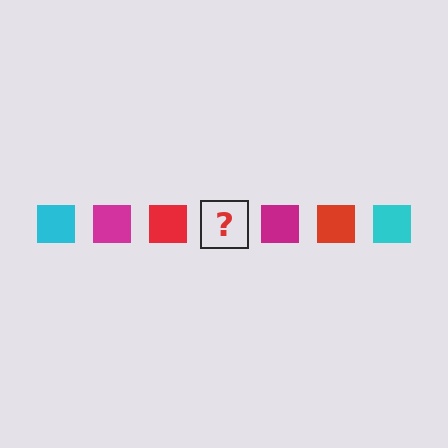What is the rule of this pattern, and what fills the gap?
The rule is that the pattern cycles through cyan, magenta, red squares. The gap should be filled with a cyan square.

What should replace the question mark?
The question mark should be replaced with a cyan square.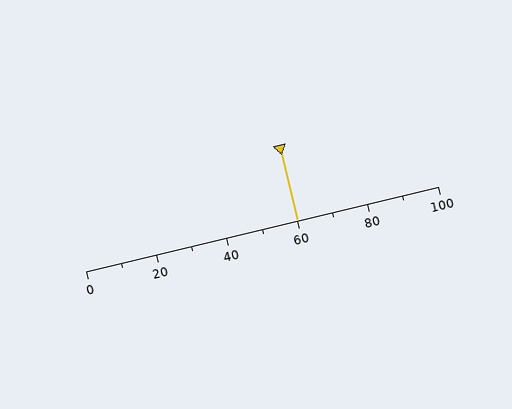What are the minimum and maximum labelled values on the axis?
The axis runs from 0 to 100.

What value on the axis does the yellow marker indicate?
The marker indicates approximately 60.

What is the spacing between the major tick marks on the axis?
The major ticks are spaced 20 apart.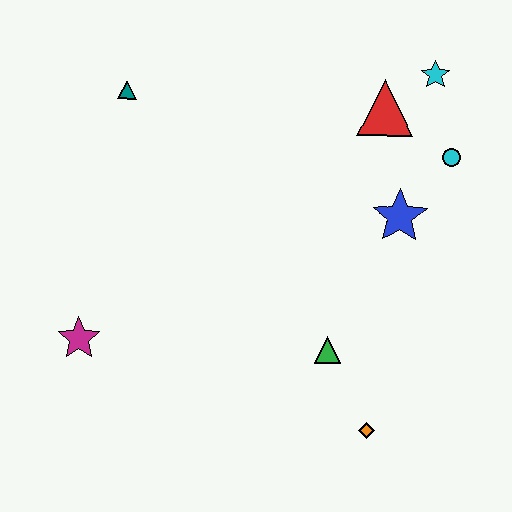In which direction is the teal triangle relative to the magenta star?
The teal triangle is above the magenta star.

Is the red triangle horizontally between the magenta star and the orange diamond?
No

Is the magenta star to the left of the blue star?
Yes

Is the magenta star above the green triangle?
Yes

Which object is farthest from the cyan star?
The magenta star is farthest from the cyan star.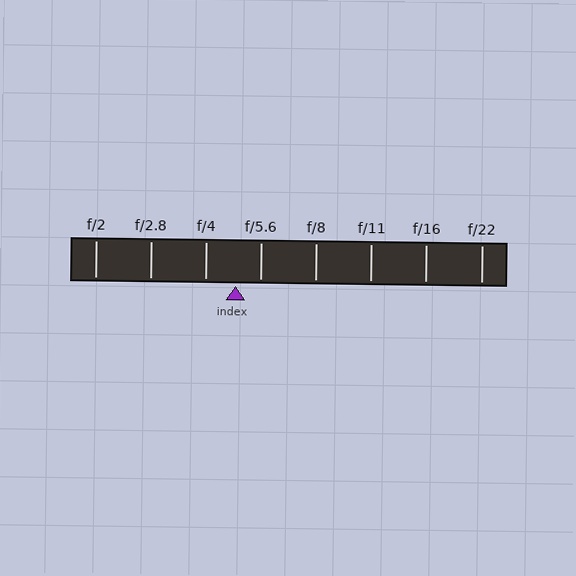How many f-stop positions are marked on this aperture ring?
There are 8 f-stop positions marked.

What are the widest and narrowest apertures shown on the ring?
The widest aperture shown is f/2 and the narrowest is f/22.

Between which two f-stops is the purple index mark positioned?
The index mark is between f/4 and f/5.6.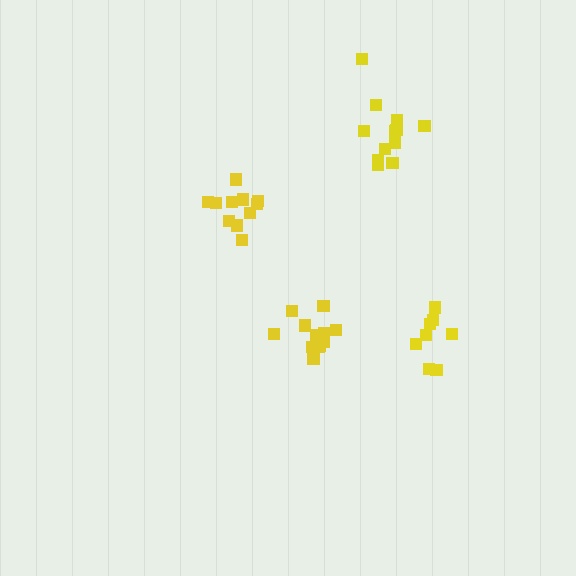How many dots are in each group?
Group 1: 8 dots, Group 2: 12 dots, Group 3: 12 dots, Group 4: 11 dots (43 total).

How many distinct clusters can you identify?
There are 4 distinct clusters.